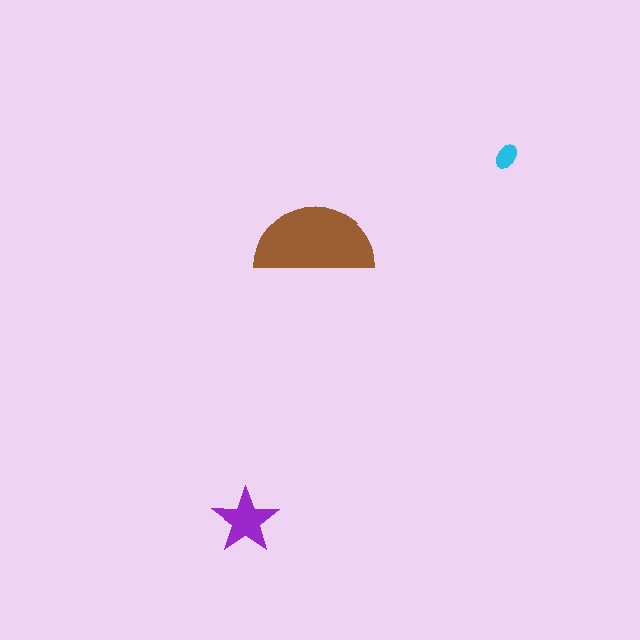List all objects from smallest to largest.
The cyan ellipse, the purple star, the brown semicircle.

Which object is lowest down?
The purple star is bottommost.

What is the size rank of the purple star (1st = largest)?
2nd.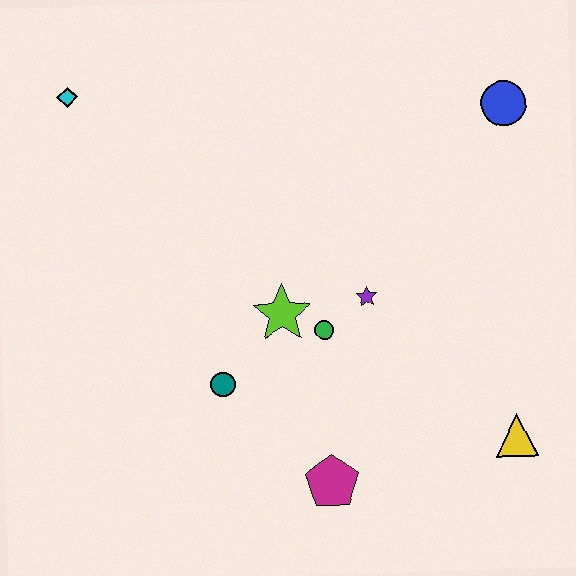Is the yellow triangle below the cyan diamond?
Yes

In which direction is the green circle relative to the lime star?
The green circle is to the right of the lime star.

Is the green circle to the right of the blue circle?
No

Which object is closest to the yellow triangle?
The magenta pentagon is closest to the yellow triangle.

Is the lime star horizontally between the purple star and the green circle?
No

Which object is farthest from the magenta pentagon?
The cyan diamond is farthest from the magenta pentagon.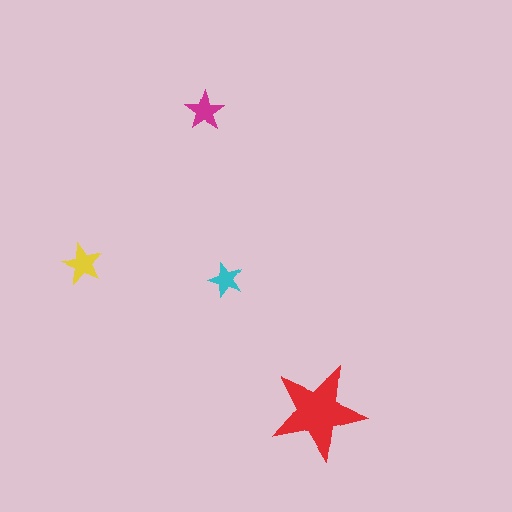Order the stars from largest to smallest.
the red one, the yellow one, the magenta one, the cyan one.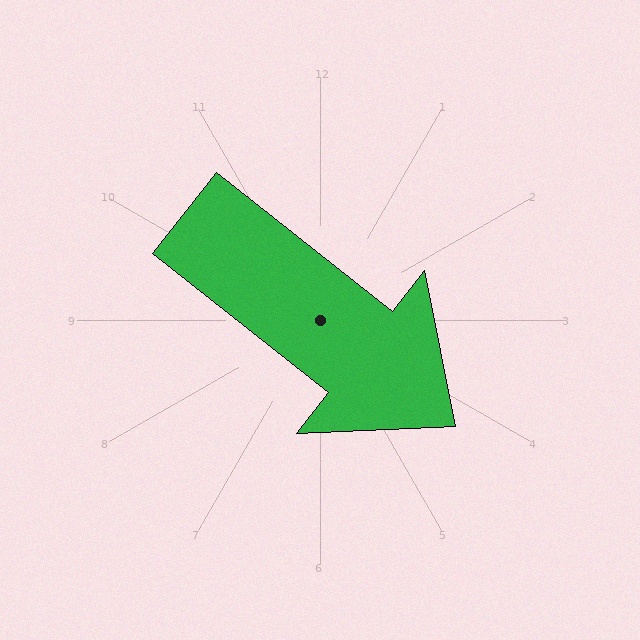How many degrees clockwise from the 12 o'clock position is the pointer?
Approximately 128 degrees.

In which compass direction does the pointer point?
Southeast.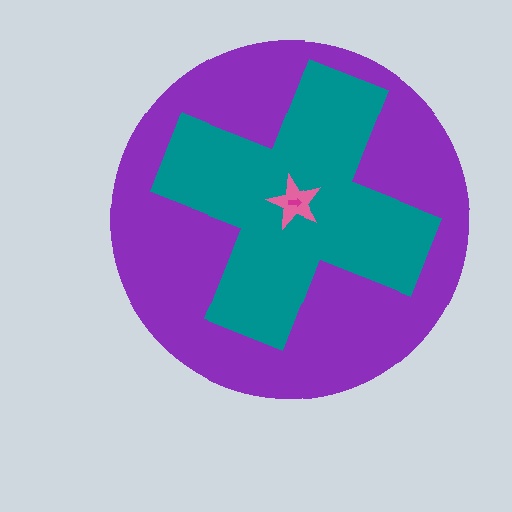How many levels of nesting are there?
4.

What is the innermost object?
The magenta arrow.